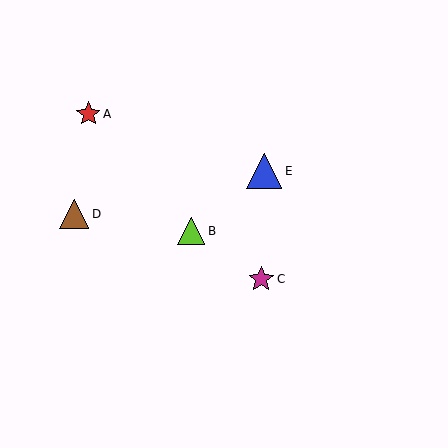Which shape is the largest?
The blue triangle (labeled E) is the largest.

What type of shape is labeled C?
Shape C is a magenta star.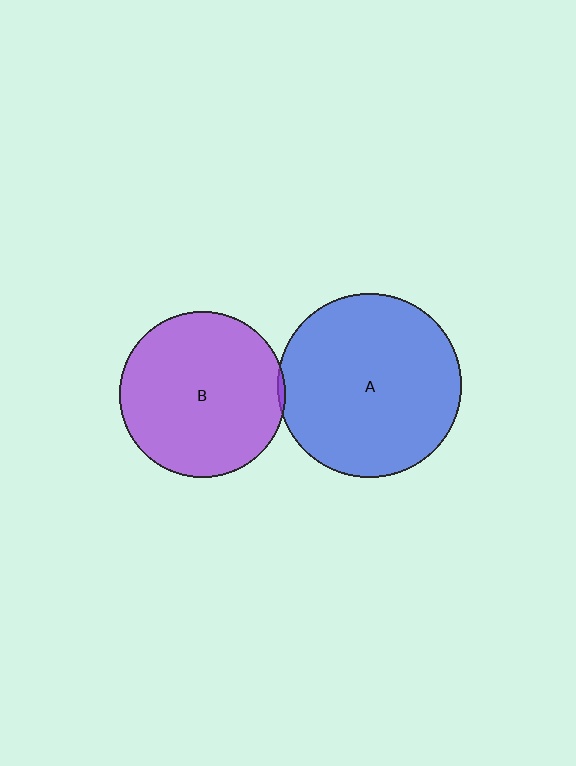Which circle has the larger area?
Circle A (blue).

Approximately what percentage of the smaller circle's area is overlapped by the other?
Approximately 5%.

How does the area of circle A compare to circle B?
Approximately 1.2 times.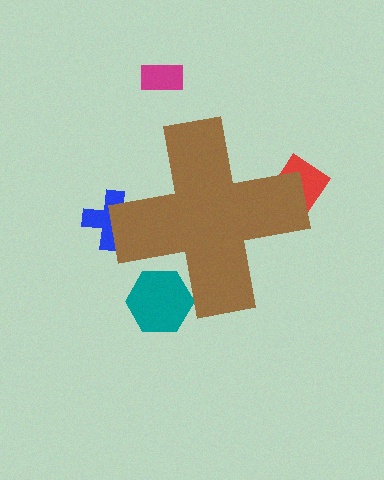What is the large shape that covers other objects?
A brown cross.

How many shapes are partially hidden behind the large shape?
3 shapes are partially hidden.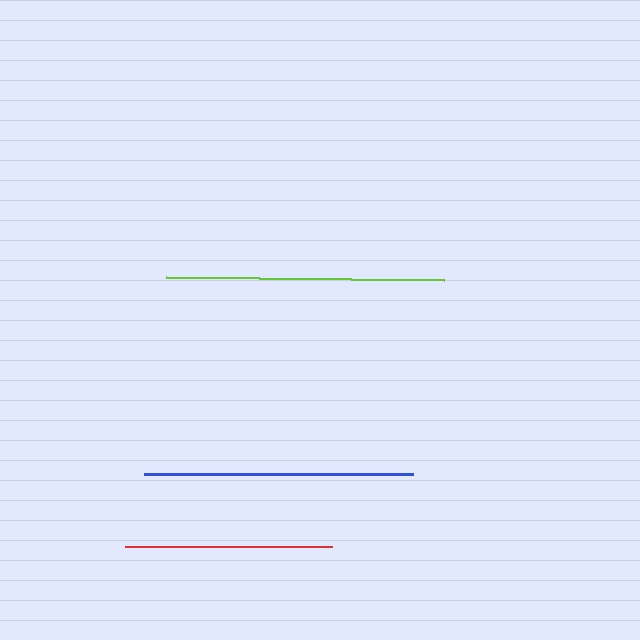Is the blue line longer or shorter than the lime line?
The lime line is longer than the blue line.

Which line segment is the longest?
The lime line is the longest at approximately 278 pixels.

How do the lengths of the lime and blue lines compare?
The lime and blue lines are approximately the same length.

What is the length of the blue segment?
The blue segment is approximately 269 pixels long.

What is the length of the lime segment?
The lime segment is approximately 278 pixels long.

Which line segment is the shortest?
The red line is the shortest at approximately 207 pixels.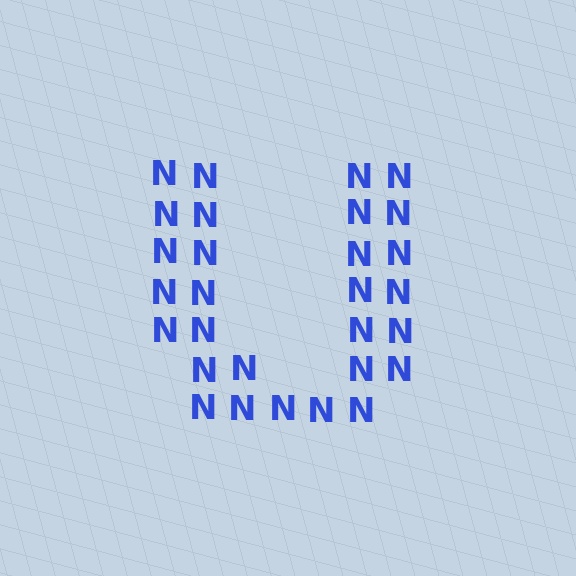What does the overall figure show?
The overall figure shows the letter U.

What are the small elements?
The small elements are letter N's.